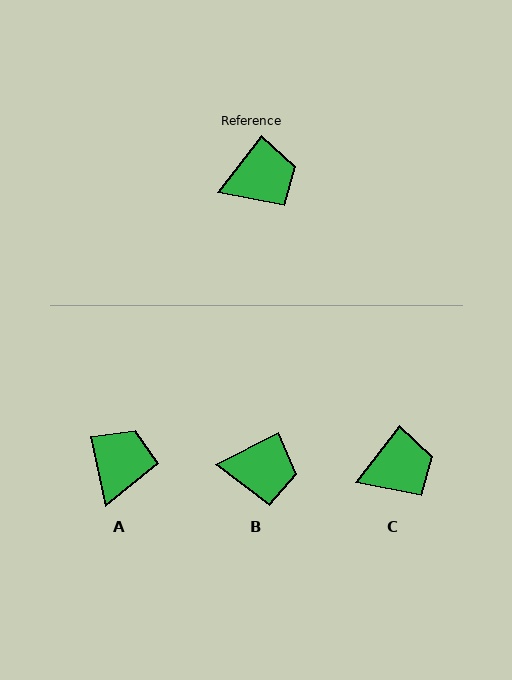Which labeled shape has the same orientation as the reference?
C.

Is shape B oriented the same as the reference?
No, it is off by about 25 degrees.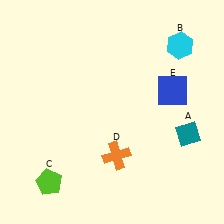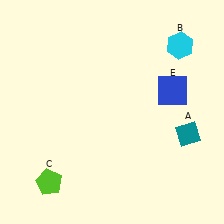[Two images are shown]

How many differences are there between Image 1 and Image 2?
There is 1 difference between the two images.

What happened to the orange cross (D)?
The orange cross (D) was removed in Image 2. It was in the bottom-right area of Image 1.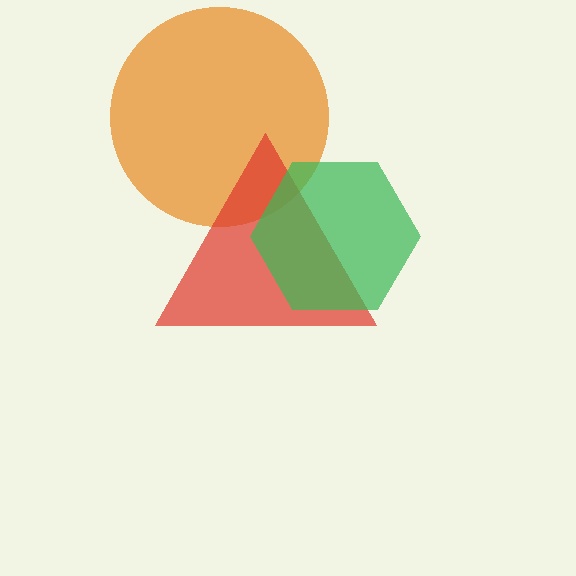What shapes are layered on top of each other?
The layered shapes are: an orange circle, a red triangle, a green hexagon.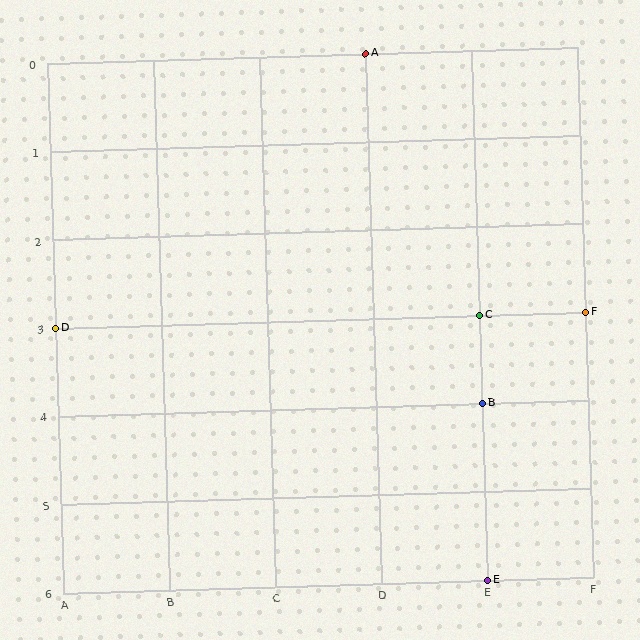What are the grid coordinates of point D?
Point D is at grid coordinates (A, 3).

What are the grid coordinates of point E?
Point E is at grid coordinates (E, 6).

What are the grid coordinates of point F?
Point F is at grid coordinates (F, 3).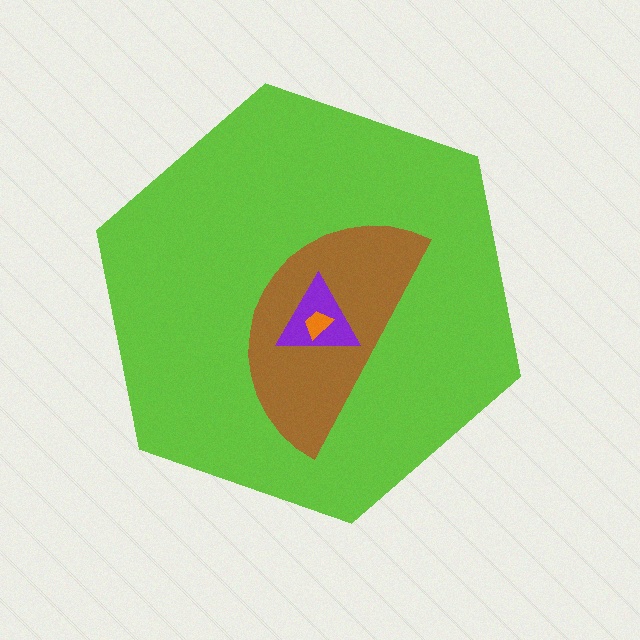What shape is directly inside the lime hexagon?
The brown semicircle.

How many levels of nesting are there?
4.